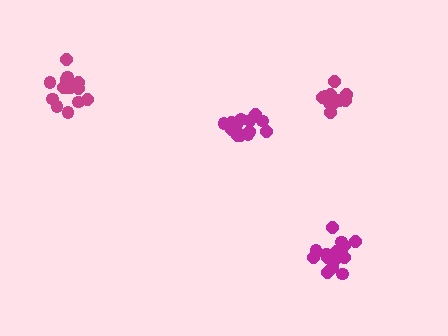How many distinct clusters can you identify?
There are 4 distinct clusters.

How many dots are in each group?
Group 1: 15 dots, Group 2: 11 dots, Group 3: 16 dots, Group 4: 15 dots (57 total).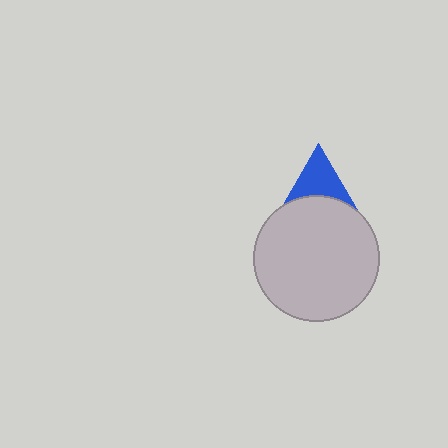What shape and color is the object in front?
The object in front is a light gray circle.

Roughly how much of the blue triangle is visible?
About half of it is visible (roughly 46%).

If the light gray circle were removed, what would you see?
You would see the complete blue triangle.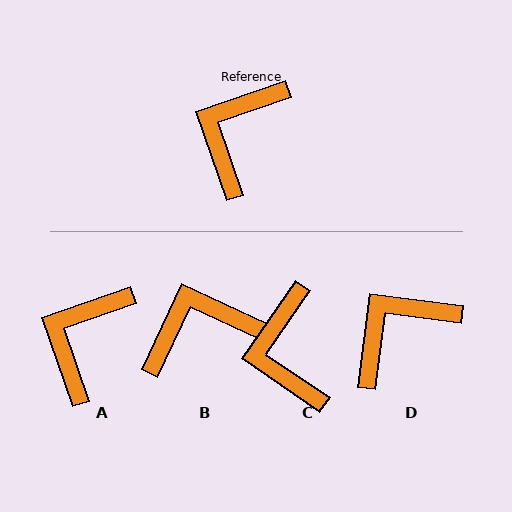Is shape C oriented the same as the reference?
No, it is off by about 37 degrees.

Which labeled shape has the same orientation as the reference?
A.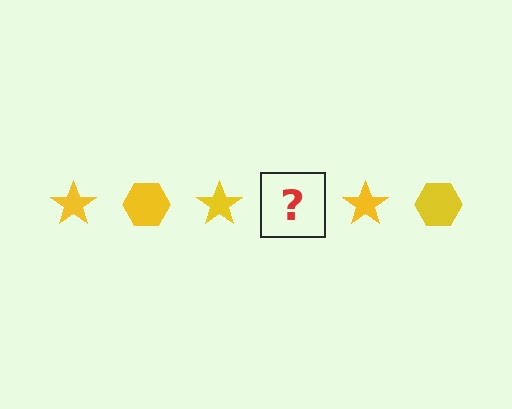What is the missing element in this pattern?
The missing element is a yellow hexagon.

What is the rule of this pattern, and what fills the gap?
The rule is that the pattern cycles through star, hexagon shapes in yellow. The gap should be filled with a yellow hexagon.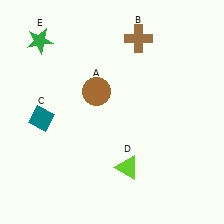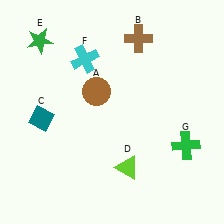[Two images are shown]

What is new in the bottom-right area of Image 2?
A green cross (G) was added in the bottom-right area of Image 2.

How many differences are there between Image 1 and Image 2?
There are 2 differences between the two images.